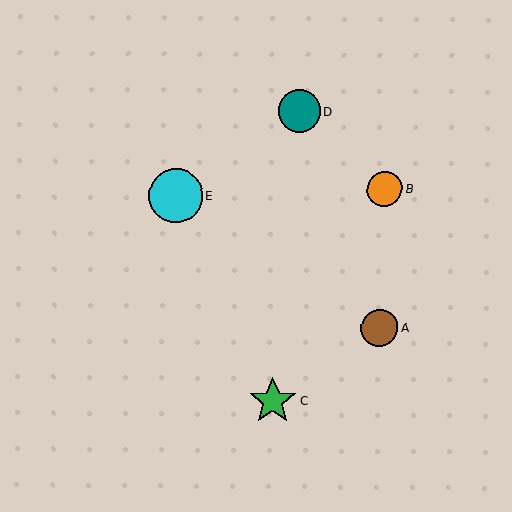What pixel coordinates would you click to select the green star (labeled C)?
Click at (273, 401) to select the green star C.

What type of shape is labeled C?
Shape C is a green star.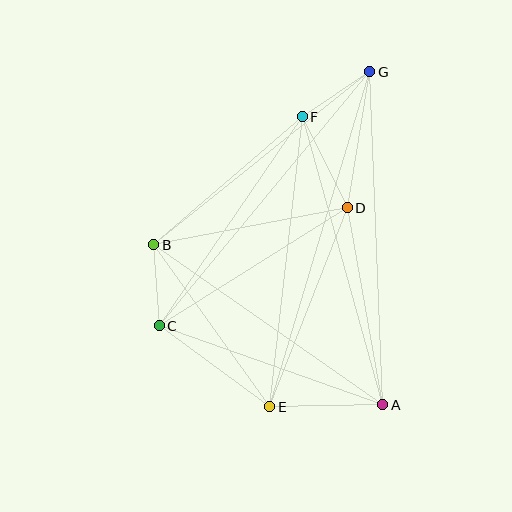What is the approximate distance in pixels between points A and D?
The distance between A and D is approximately 200 pixels.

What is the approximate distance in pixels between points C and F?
The distance between C and F is approximately 253 pixels.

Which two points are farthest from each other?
Points E and G are farthest from each other.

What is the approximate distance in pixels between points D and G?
The distance between D and G is approximately 138 pixels.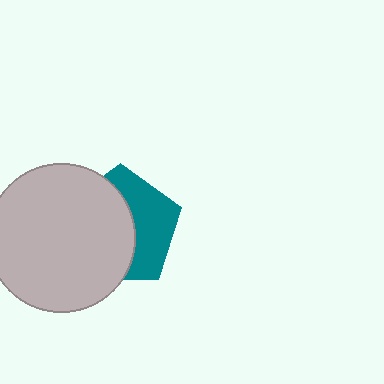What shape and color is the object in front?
The object in front is a light gray circle.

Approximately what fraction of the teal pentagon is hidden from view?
Roughly 57% of the teal pentagon is hidden behind the light gray circle.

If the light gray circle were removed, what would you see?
You would see the complete teal pentagon.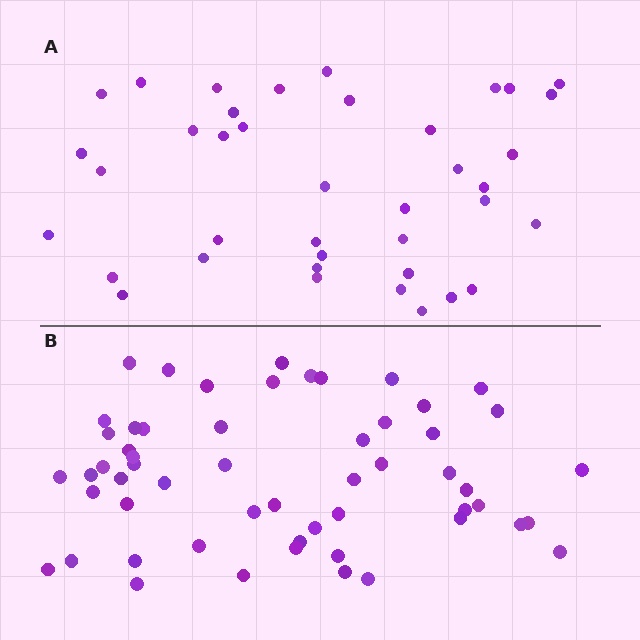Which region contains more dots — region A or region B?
Region B (the bottom region) has more dots.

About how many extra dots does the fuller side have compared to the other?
Region B has approximately 15 more dots than region A.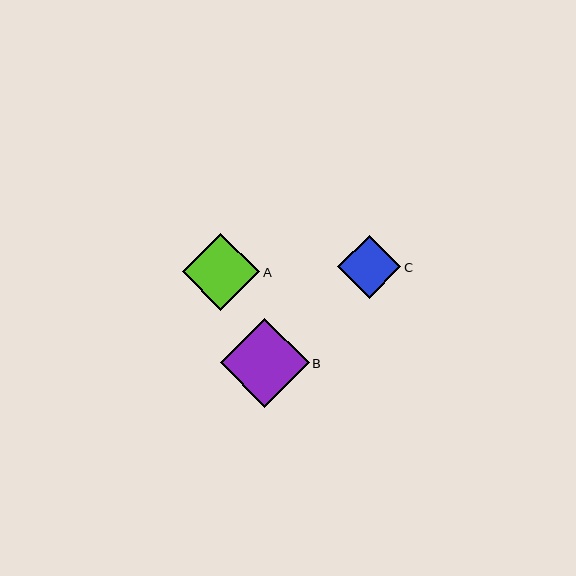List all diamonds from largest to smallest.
From largest to smallest: B, A, C.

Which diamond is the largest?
Diamond B is the largest with a size of approximately 89 pixels.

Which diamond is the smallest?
Diamond C is the smallest with a size of approximately 63 pixels.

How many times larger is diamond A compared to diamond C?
Diamond A is approximately 1.2 times the size of diamond C.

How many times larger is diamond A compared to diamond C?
Diamond A is approximately 1.2 times the size of diamond C.